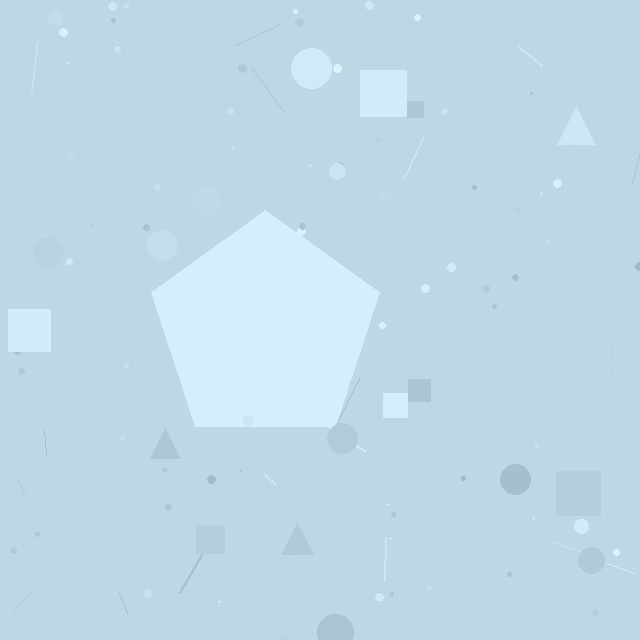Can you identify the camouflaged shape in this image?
The camouflaged shape is a pentagon.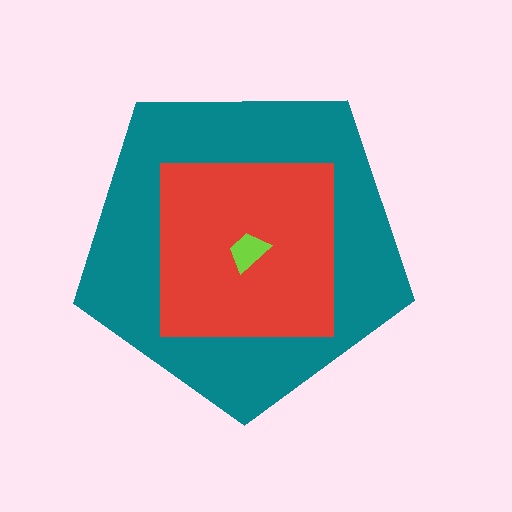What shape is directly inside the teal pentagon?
The red square.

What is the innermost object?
The lime trapezoid.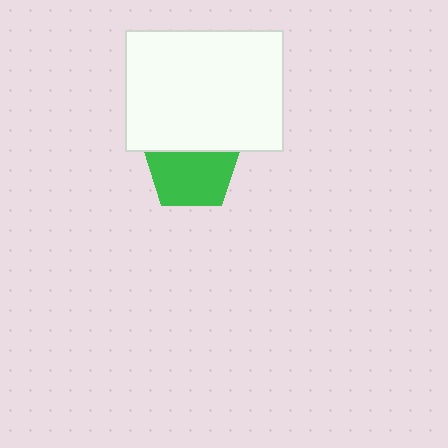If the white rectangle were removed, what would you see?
You would see the complete green pentagon.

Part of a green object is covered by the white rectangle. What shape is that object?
It is a pentagon.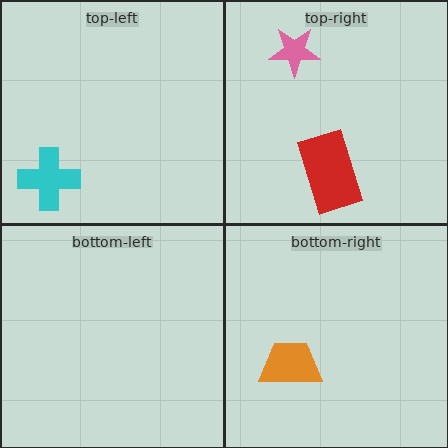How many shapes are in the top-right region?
2.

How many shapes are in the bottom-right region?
1.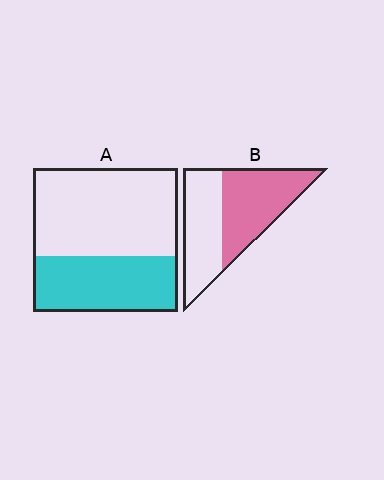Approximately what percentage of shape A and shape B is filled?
A is approximately 40% and B is approximately 55%.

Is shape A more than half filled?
No.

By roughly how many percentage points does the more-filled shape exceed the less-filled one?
By roughly 15 percentage points (B over A).